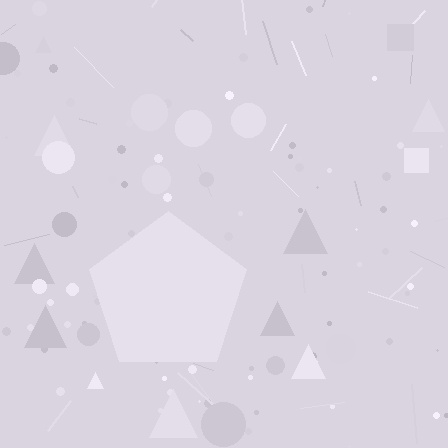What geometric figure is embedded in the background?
A pentagon is embedded in the background.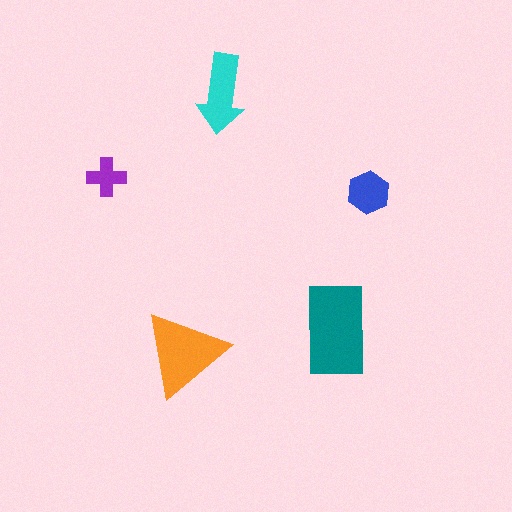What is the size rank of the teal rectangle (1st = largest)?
1st.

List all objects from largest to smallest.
The teal rectangle, the orange triangle, the cyan arrow, the blue hexagon, the purple cross.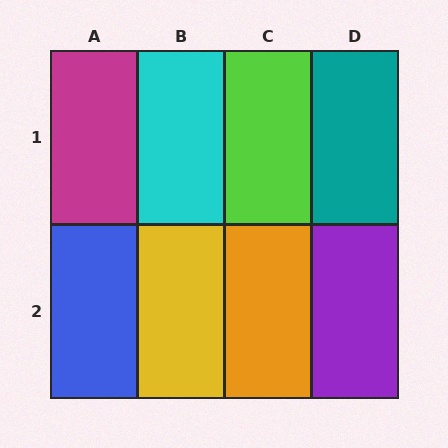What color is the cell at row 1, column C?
Lime.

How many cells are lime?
1 cell is lime.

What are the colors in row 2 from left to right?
Blue, yellow, orange, purple.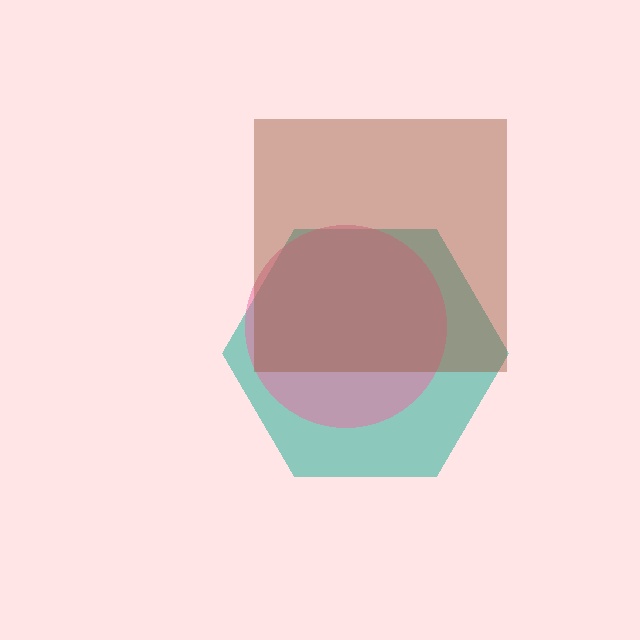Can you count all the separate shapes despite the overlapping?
Yes, there are 3 separate shapes.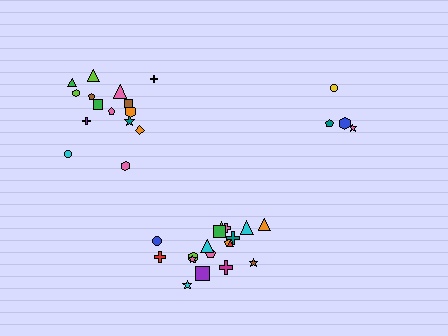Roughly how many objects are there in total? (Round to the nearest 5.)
Roughly 35 objects in total.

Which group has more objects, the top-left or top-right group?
The top-left group.